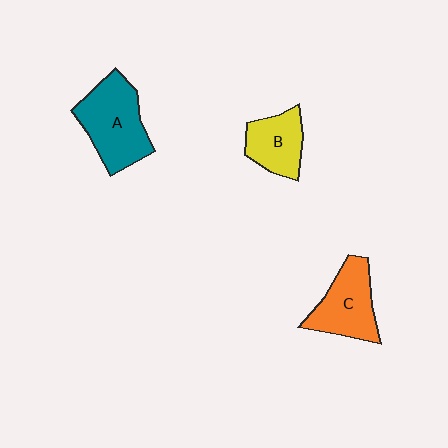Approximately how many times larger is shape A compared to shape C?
Approximately 1.2 times.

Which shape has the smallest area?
Shape B (yellow).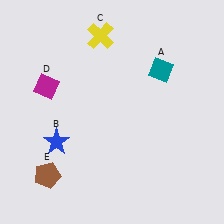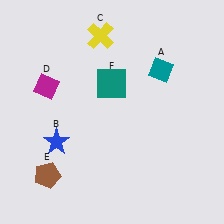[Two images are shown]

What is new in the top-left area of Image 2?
A teal square (F) was added in the top-left area of Image 2.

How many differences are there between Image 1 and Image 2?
There is 1 difference between the two images.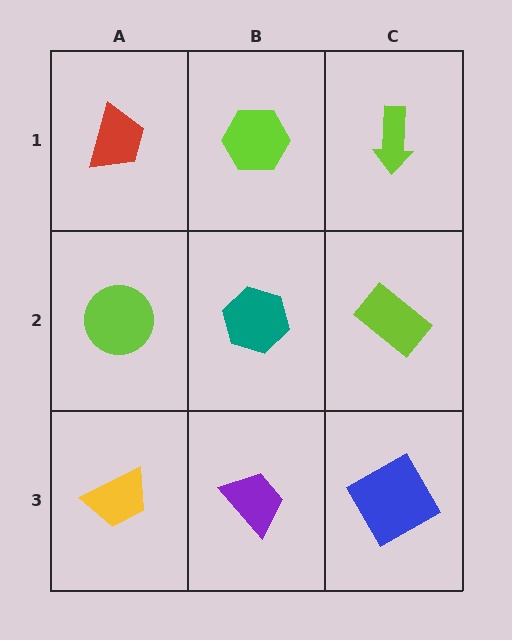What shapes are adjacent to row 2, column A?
A red trapezoid (row 1, column A), a yellow trapezoid (row 3, column A), a teal hexagon (row 2, column B).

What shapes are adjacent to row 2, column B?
A lime hexagon (row 1, column B), a purple trapezoid (row 3, column B), a lime circle (row 2, column A), a lime rectangle (row 2, column C).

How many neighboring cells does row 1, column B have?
3.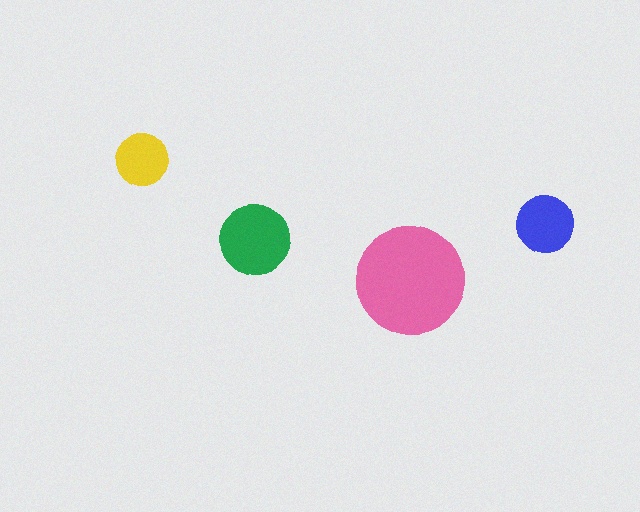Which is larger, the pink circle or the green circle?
The pink one.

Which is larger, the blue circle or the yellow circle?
The blue one.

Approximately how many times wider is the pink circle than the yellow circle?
About 2 times wider.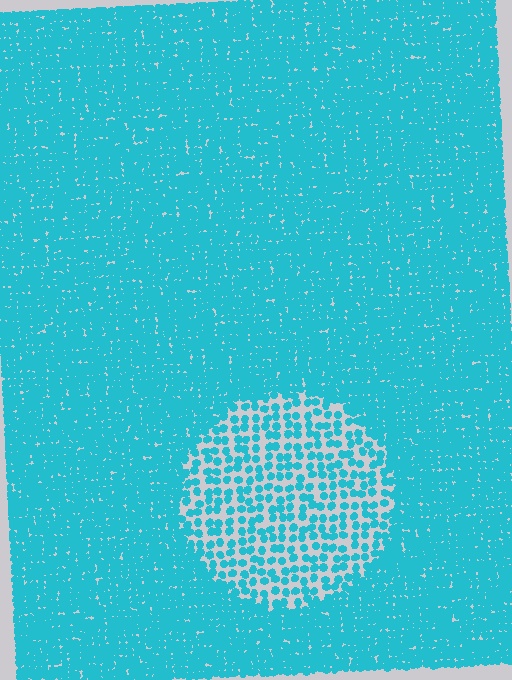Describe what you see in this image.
The image contains small cyan elements arranged at two different densities. A circle-shaped region is visible where the elements are less densely packed than the surrounding area.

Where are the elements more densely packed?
The elements are more densely packed outside the circle boundary.